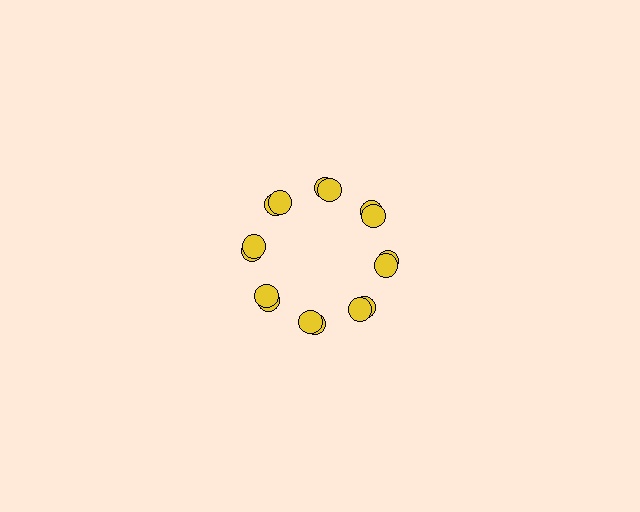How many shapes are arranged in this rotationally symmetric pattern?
There are 16 shapes, arranged in 8 groups of 2.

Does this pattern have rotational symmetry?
Yes, this pattern has 8-fold rotational symmetry. It looks the same after rotating 45 degrees around the center.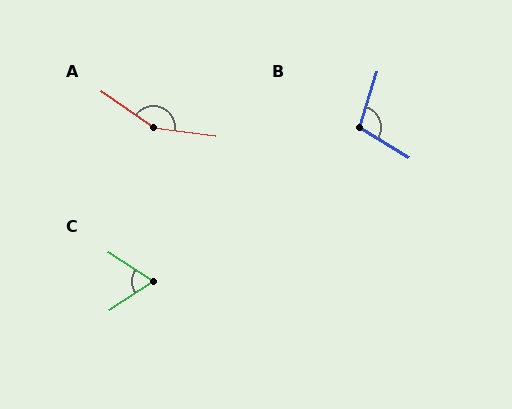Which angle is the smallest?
C, at approximately 66 degrees.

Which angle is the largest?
A, at approximately 153 degrees.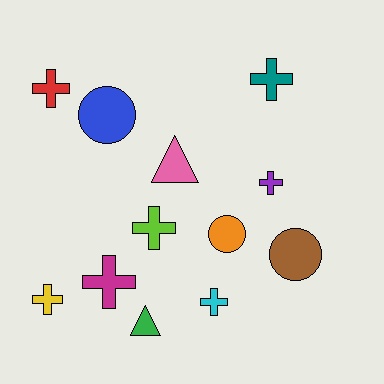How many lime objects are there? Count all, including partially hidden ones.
There is 1 lime object.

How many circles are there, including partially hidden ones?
There are 3 circles.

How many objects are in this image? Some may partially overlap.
There are 12 objects.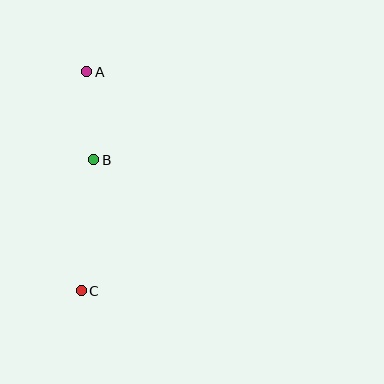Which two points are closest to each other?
Points A and B are closest to each other.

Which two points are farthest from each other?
Points A and C are farthest from each other.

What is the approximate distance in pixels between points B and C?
The distance between B and C is approximately 132 pixels.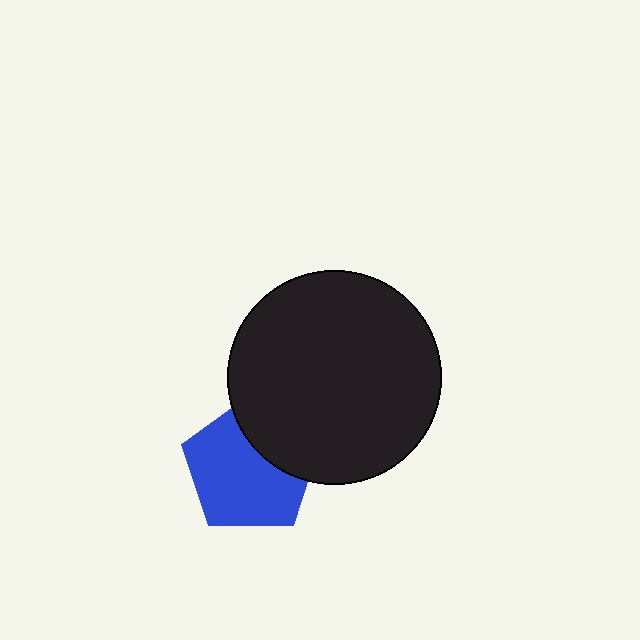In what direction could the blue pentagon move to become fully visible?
The blue pentagon could move toward the lower-left. That would shift it out from behind the black circle entirely.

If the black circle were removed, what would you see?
You would see the complete blue pentagon.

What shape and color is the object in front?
The object in front is a black circle.